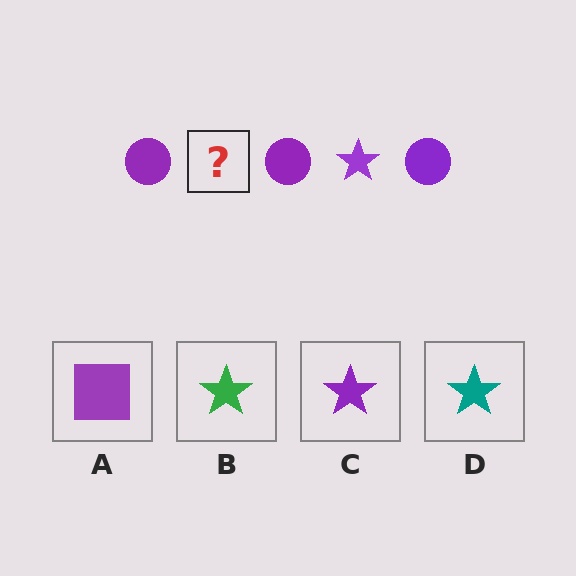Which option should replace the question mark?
Option C.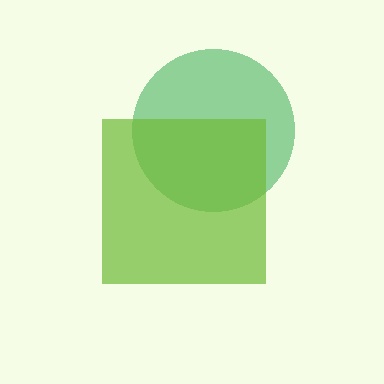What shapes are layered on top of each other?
The layered shapes are: a green circle, a lime square.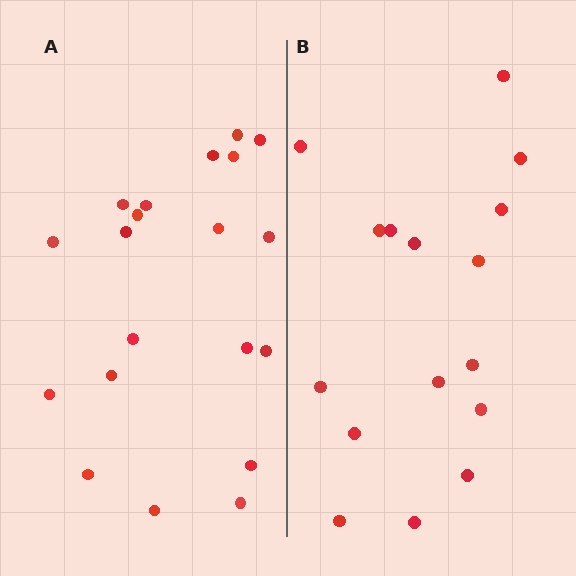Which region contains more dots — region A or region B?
Region A (the left region) has more dots.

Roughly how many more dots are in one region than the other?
Region A has about 4 more dots than region B.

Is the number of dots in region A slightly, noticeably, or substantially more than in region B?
Region A has noticeably more, but not dramatically so. The ratio is roughly 1.2 to 1.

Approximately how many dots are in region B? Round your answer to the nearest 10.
About 20 dots. (The exact count is 16, which rounds to 20.)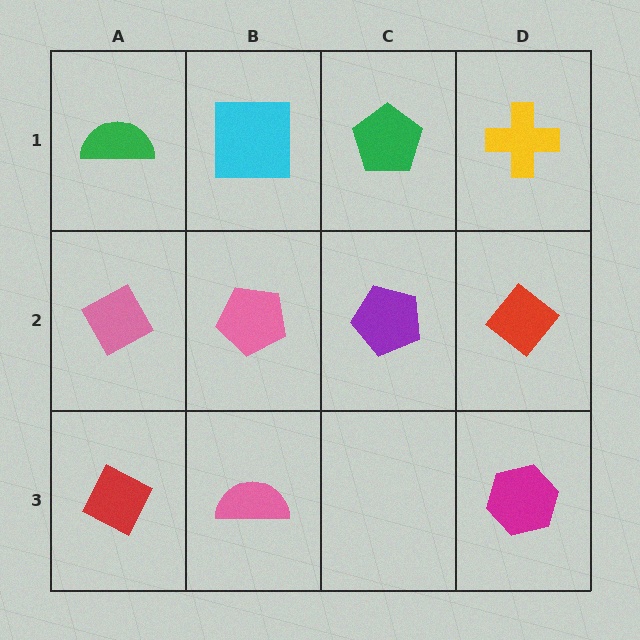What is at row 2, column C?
A purple pentagon.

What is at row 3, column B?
A pink semicircle.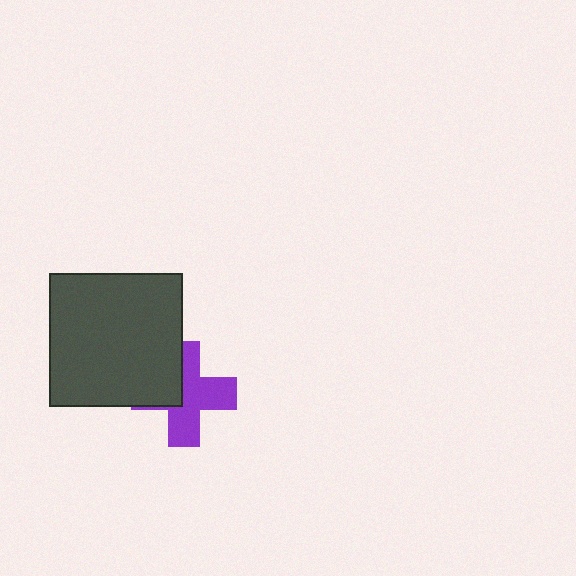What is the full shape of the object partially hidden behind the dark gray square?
The partially hidden object is a purple cross.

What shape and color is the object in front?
The object in front is a dark gray square.